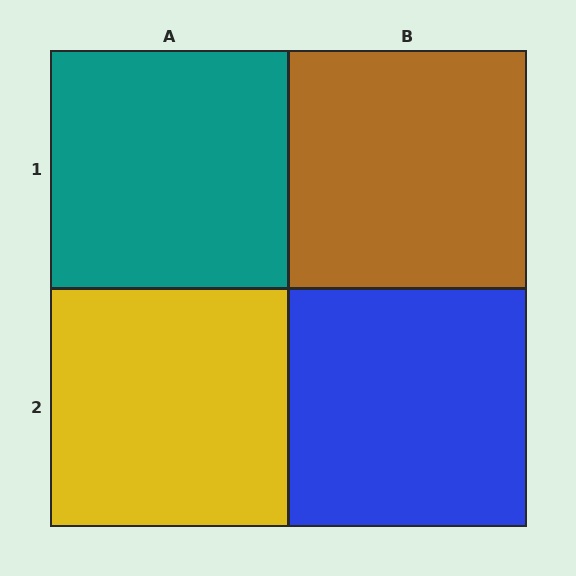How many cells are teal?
1 cell is teal.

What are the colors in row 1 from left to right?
Teal, brown.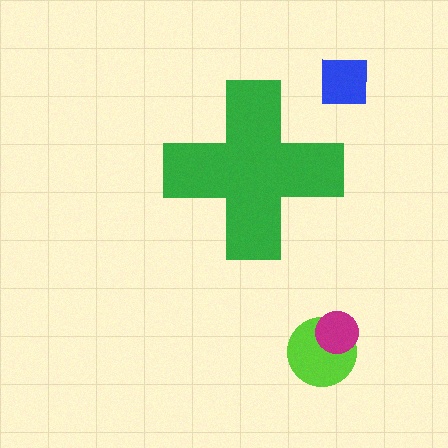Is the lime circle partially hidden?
No, the lime circle is fully visible.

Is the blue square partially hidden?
No, the blue square is fully visible.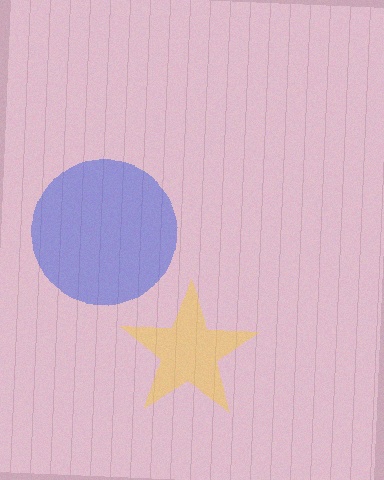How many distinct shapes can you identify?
There are 2 distinct shapes: a yellow star, a blue circle.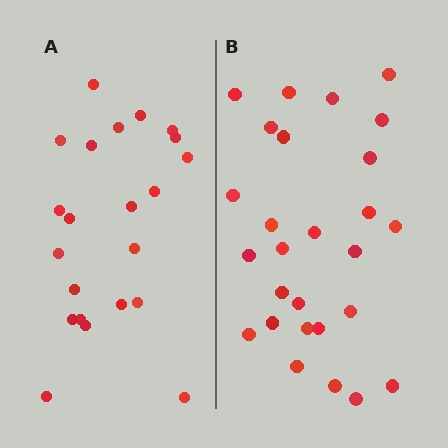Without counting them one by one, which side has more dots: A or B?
Region B (the right region) has more dots.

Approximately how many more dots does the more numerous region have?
Region B has about 5 more dots than region A.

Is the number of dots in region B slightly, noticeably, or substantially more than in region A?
Region B has only slightly more — the two regions are fairly close. The ratio is roughly 1.2 to 1.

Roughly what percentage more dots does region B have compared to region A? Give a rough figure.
About 25% more.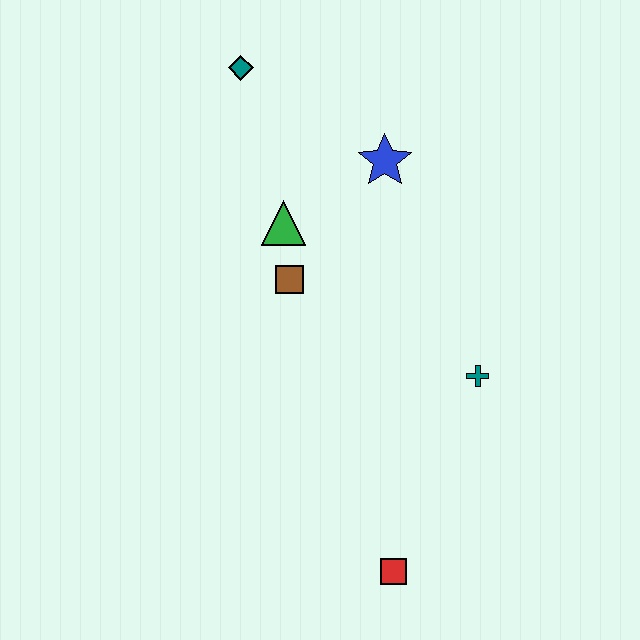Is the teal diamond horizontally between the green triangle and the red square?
No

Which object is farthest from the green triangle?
The red square is farthest from the green triangle.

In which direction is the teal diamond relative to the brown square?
The teal diamond is above the brown square.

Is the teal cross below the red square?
No